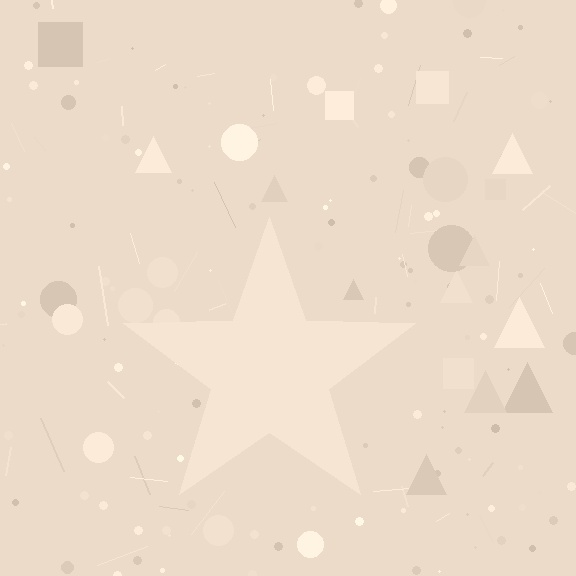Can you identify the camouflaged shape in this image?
The camouflaged shape is a star.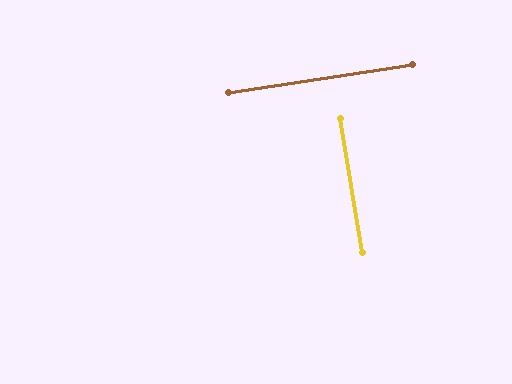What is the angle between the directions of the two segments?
Approximately 90 degrees.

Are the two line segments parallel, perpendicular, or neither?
Perpendicular — they meet at approximately 90°.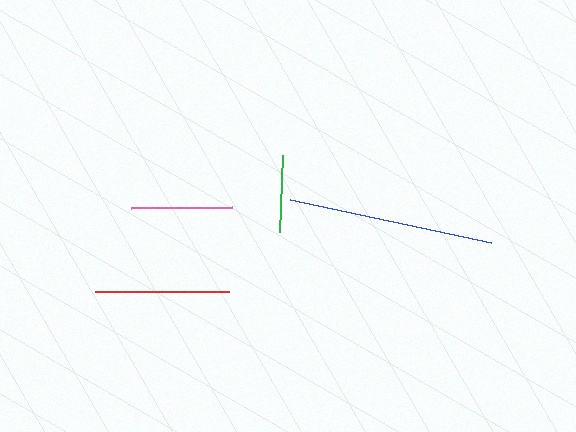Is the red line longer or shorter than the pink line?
The red line is longer than the pink line.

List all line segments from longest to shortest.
From longest to shortest: blue, red, pink, green.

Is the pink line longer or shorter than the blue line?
The blue line is longer than the pink line.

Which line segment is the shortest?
The green line is the shortest at approximately 77 pixels.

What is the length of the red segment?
The red segment is approximately 134 pixels long.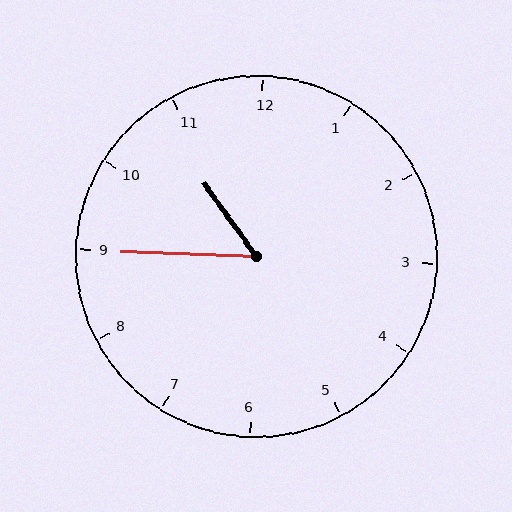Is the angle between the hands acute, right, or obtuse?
It is acute.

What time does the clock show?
10:45.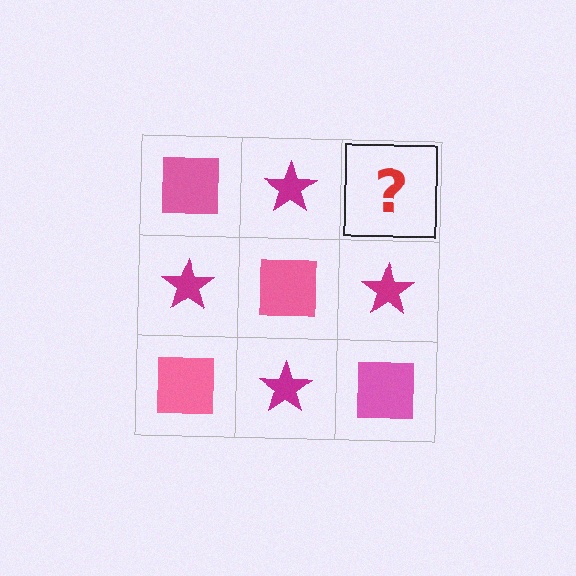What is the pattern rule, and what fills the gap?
The rule is that it alternates pink square and magenta star in a checkerboard pattern. The gap should be filled with a pink square.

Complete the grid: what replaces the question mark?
The question mark should be replaced with a pink square.